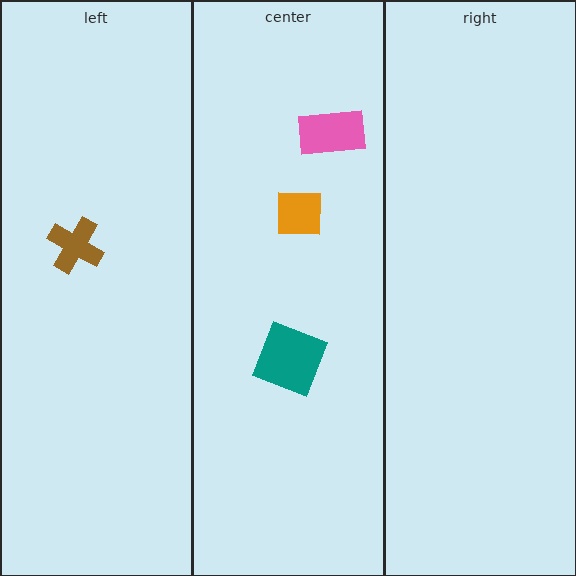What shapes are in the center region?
The teal square, the pink rectangle, the orange square.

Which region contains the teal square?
The center region.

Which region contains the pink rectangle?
The center region.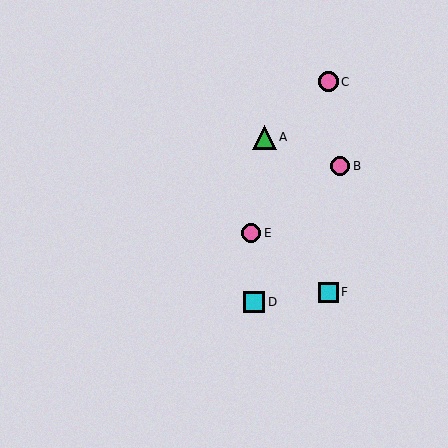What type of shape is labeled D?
Shape D is a cyan square.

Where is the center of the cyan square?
The center of the cyan square is at (328, 292).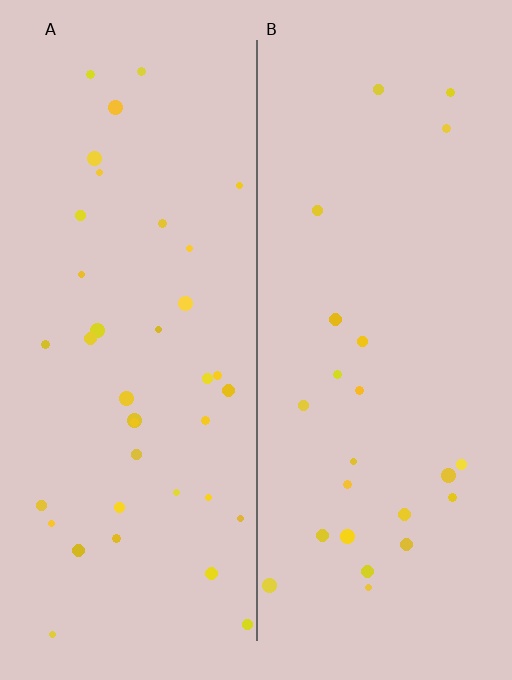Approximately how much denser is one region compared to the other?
Approximately 1.6× — region A over region B.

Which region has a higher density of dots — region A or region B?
A (the left).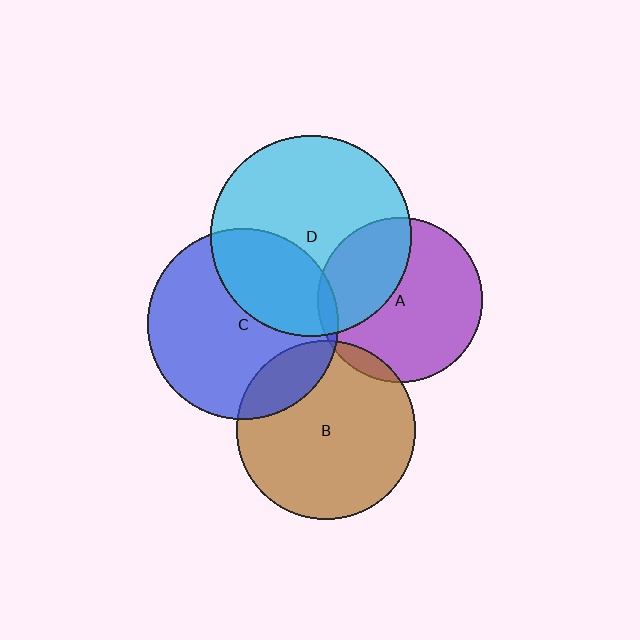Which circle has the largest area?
Circle D (cyan).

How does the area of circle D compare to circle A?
Approximately 1.5 times.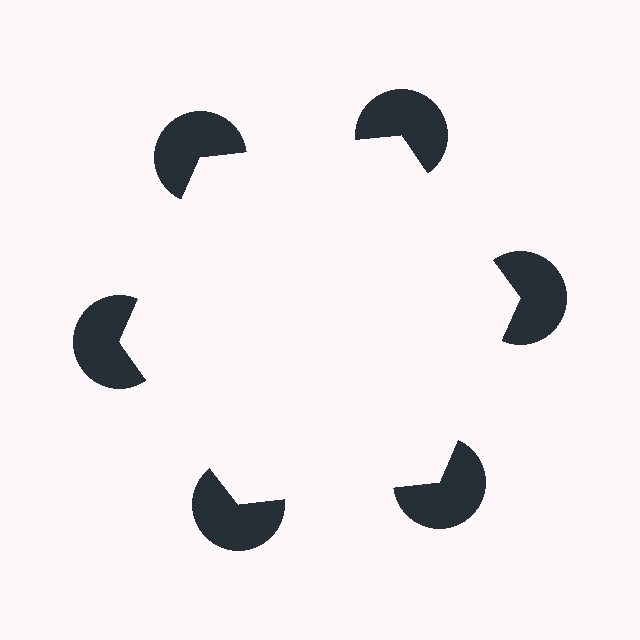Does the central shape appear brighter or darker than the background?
It typically appears slightly brighter than the background, even though no actual brightness change is drawn.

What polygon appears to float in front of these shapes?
An illusory hexagon — its edges are inferred from the aligned wedge cuts in the pac-man discs, not physically drawn.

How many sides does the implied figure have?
6 sides.